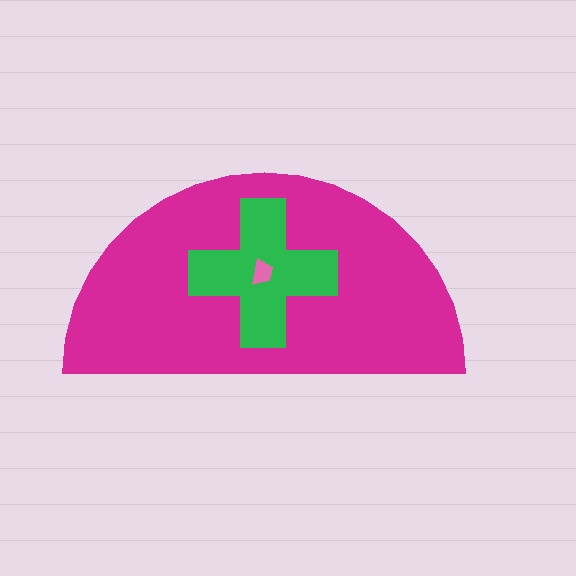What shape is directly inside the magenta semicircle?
The green cross.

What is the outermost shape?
The magenta semicircle.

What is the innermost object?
The pink trapezoid.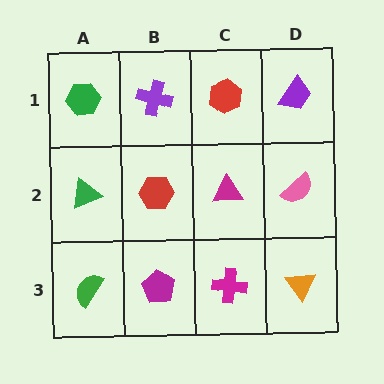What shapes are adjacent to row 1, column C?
A magenta triangle (row 2, column C), a purple cross (row 1, column B), a purple trapezoid (row 1, column D).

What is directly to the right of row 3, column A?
A magenta pentagon.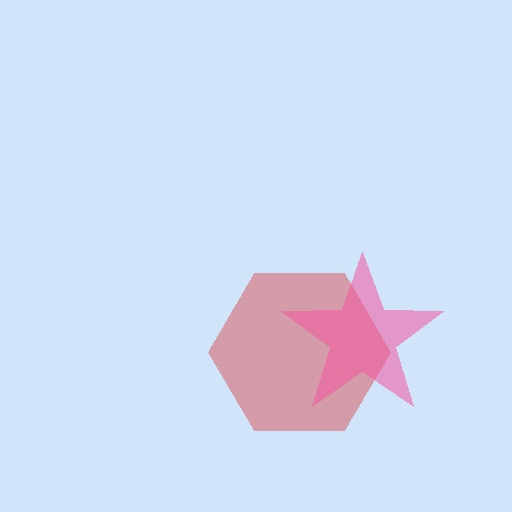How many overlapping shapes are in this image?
There are 2 overlapping shapes in the image.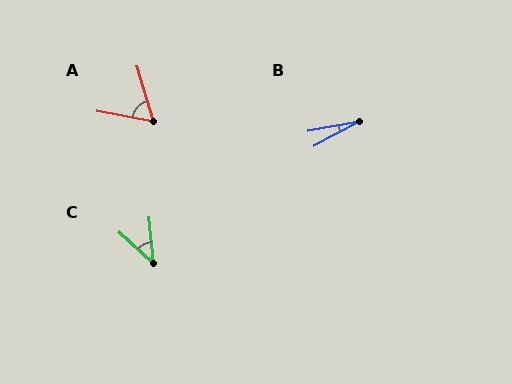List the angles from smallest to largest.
B (17°), C (43°), A (63°).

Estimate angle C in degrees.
Approximately 43 degrees.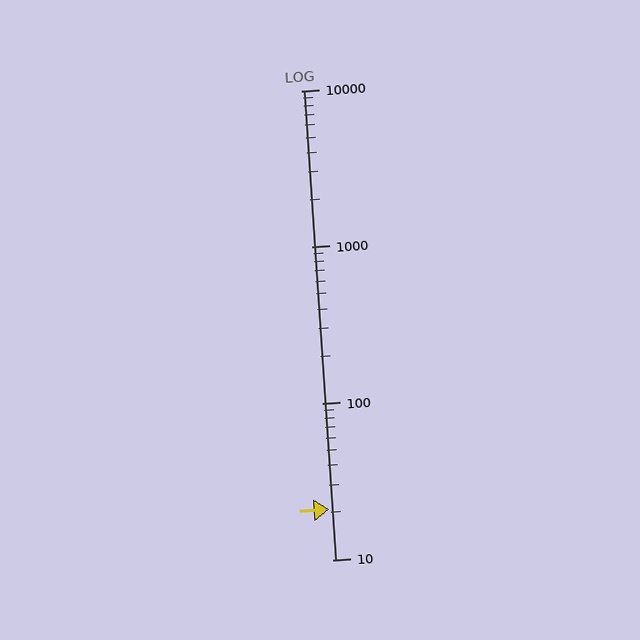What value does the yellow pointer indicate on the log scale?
The pointer indicates approximately 21.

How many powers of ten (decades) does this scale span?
The scale spans 3 decades, from 10 to 10000.